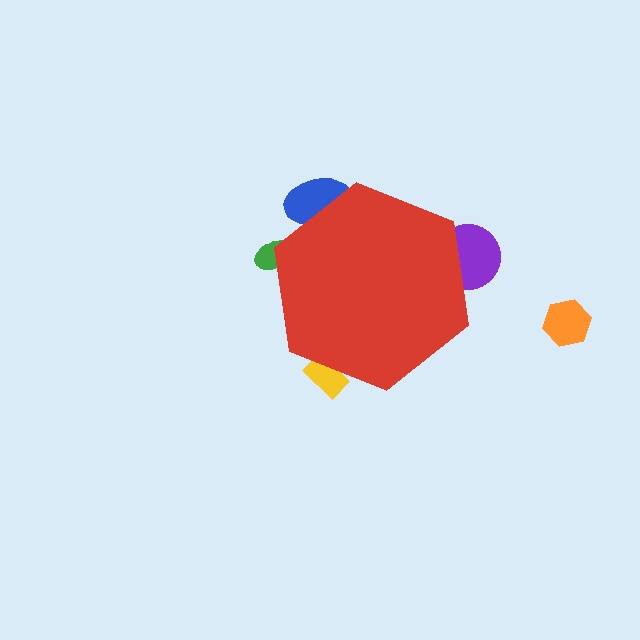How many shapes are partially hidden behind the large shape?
4 shapes are partially hidden.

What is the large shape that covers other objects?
A red hexagon.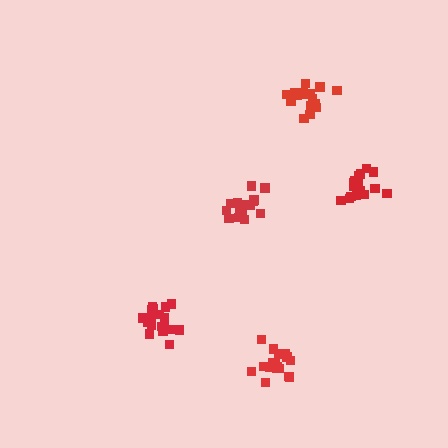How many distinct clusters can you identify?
There are 5 distinct clusters.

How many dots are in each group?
Group 1: 18 dots, Group 2: 16 dots, Group 3: 20 dots, Group 4: 17 dots, Group 5: 18 dots (89 total).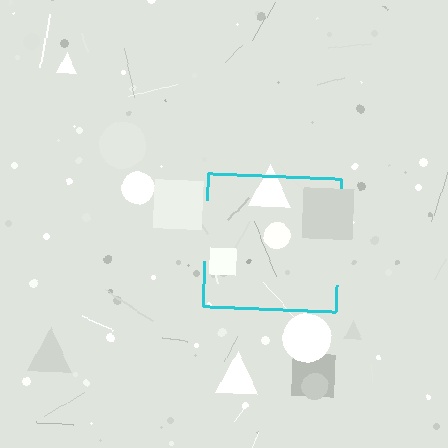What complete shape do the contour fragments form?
The contour fragments form a square.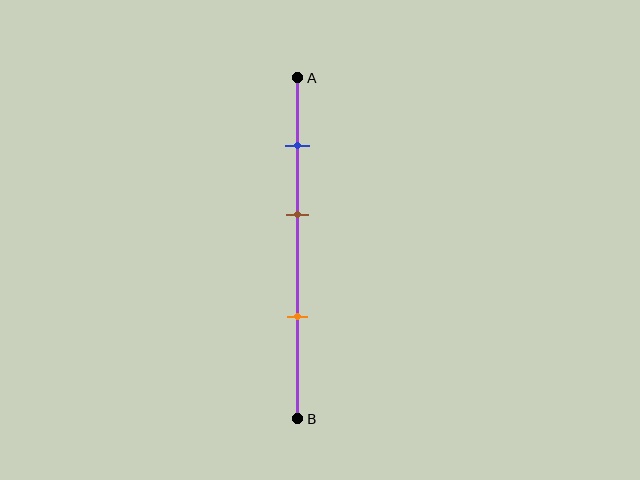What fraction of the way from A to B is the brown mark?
The brown mark is approximately 40% (0.4) of the way from A to B.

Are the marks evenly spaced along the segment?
Yes, the marks are approximately evenly spaced.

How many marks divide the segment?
There are 3 marks dividing the segment.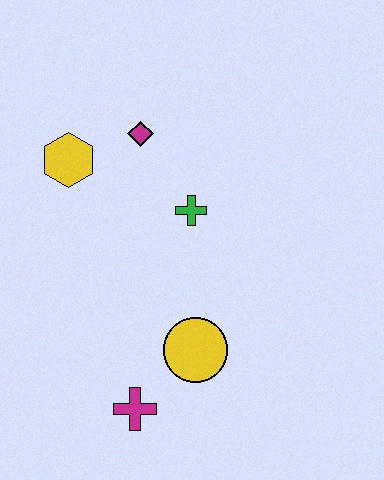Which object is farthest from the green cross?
The magenta cross is farthest from the green cross.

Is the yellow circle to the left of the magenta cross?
No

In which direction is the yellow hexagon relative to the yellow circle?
The yellow hexagon is above the yellow circle.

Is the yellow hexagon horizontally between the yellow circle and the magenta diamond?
No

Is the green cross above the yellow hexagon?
No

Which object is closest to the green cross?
The magenta diamond is closest to the green cross.